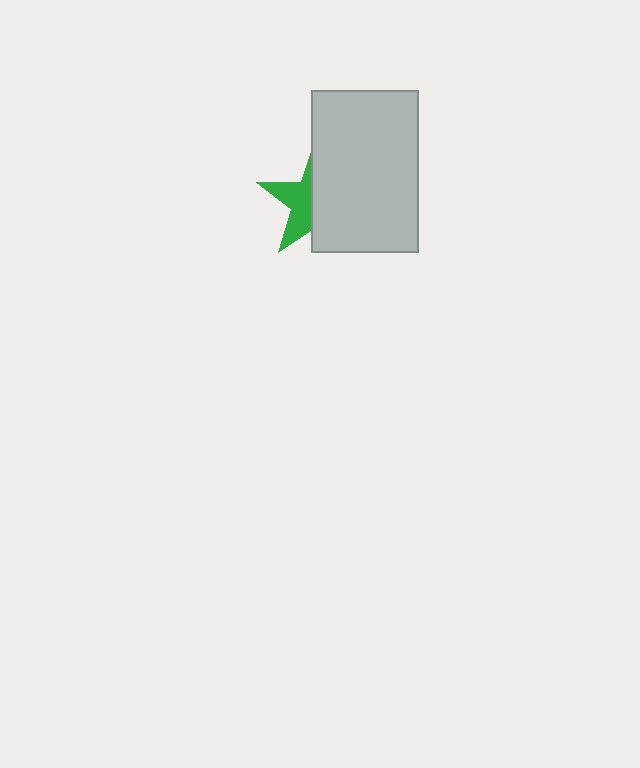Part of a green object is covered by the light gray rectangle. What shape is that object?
It is a star.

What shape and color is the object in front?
The object in front is a light gray rectangle.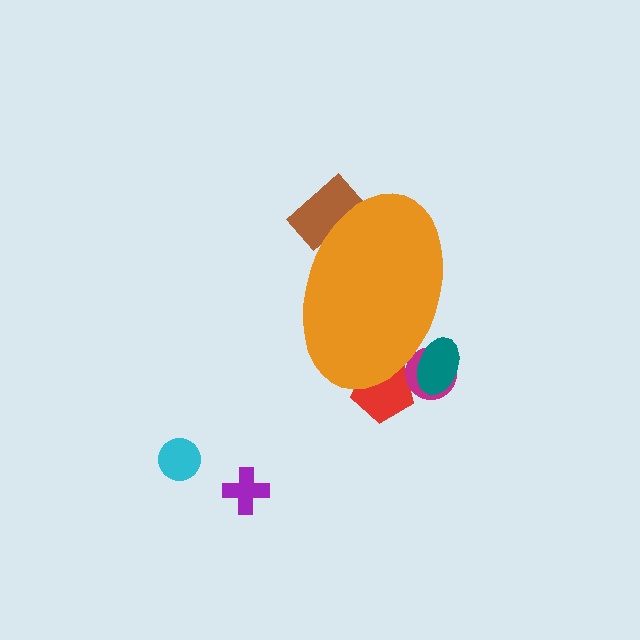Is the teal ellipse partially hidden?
Yes, the teal ellipse is partially hidden behind the orange ellipse.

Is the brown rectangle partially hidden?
Yes, the brown rectangle is partially hidden behind the orange ellipse.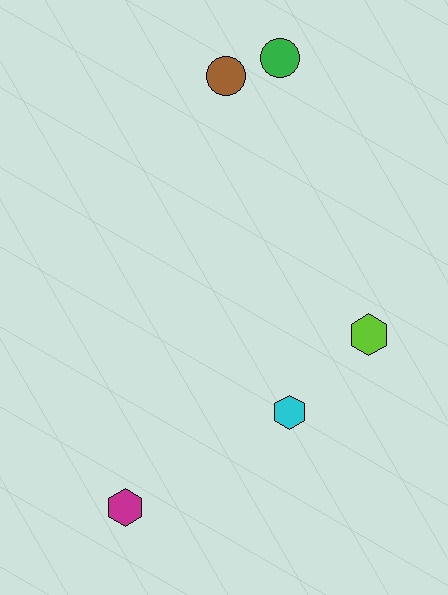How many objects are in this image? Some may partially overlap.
There are 5 objects.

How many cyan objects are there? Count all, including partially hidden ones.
There is 1 cyan object.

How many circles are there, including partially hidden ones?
There are 2 circles.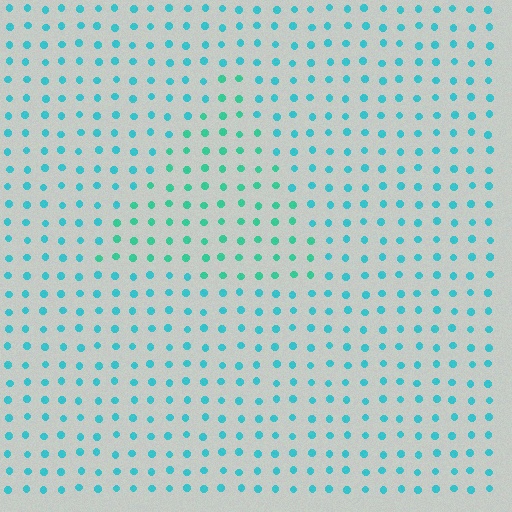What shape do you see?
I see a triangle.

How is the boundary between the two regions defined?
The boundary is defined purely by a slight shift in hue (about 25 degrees). Spacing, size, and orientation are identical on both sides.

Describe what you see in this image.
The image is filled with small cyan elements in a uniform arrangement. A triangle-shaped region is visible where the elements are tinted to a slightly different hue, forming a subtle color boundary.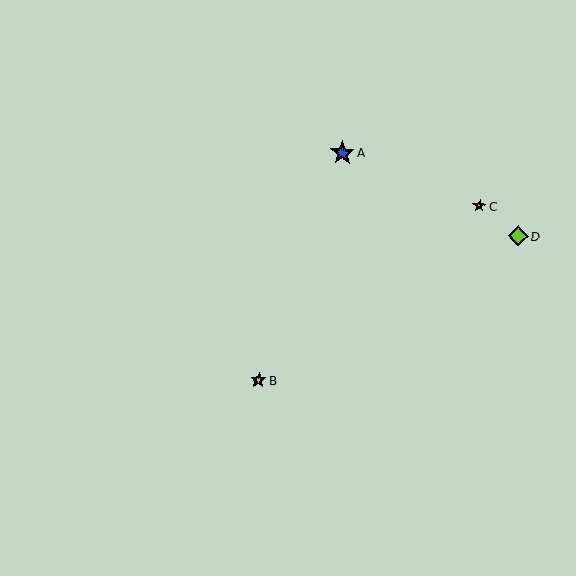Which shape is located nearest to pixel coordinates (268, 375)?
The yellow star (labeled B) at (259, 380) is nearest to that location.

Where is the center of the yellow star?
The center of the yellow star is at (259, 380).